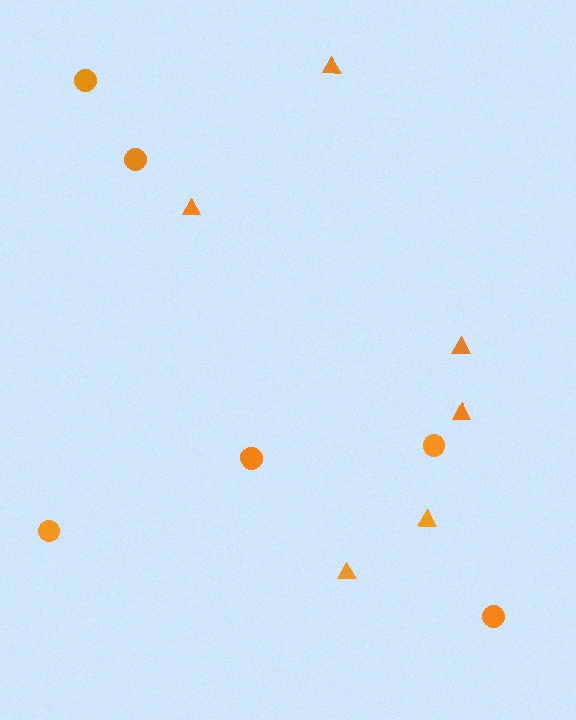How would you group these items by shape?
There are 2 groups: one group of triangles (6) and one group of circles (6).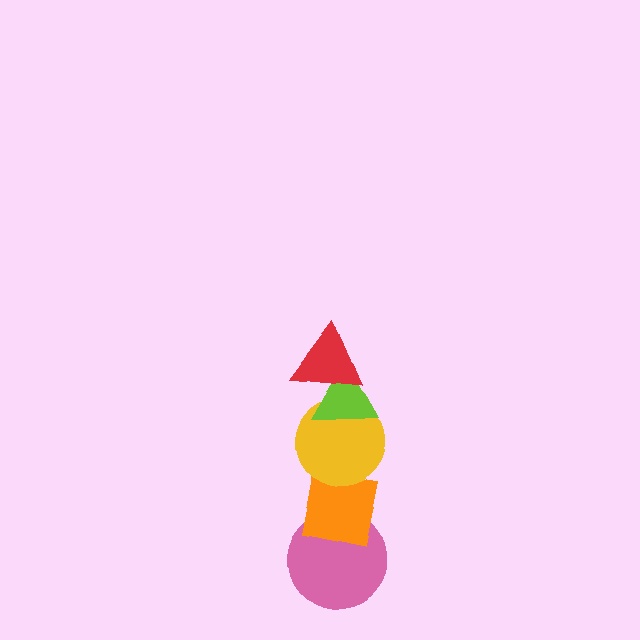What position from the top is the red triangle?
The red triangle is 1st from the top.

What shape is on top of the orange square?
The yellow circle is on top of the orange square.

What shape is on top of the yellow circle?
The lime triangle is on top of the yellow circle.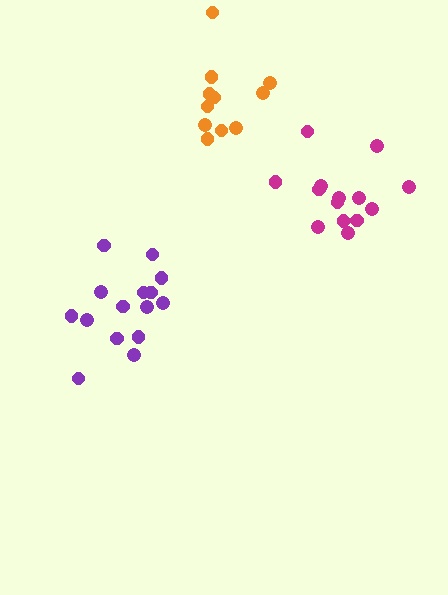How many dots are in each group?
Group 1: 15 dots, Group 2: 14 dots, Group 3: 11 dots (40 total).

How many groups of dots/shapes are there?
There are 3 groups.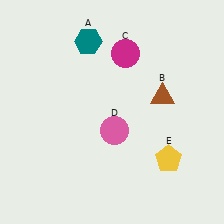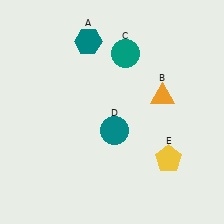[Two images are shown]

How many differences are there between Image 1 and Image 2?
There are 3 differences between the two images.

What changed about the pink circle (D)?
In Image 1, D is pink. In Image 2, it changed to teal.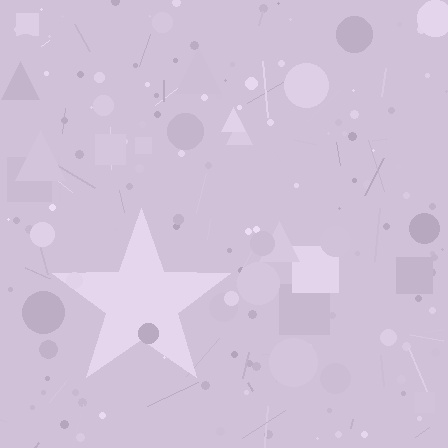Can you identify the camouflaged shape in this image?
The camouflaged shape is a star.